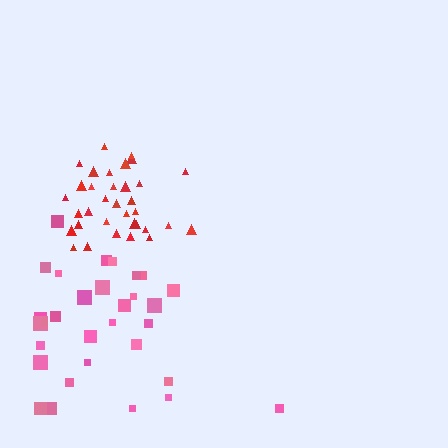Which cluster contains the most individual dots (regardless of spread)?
Red (35).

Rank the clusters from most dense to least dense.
red, pink.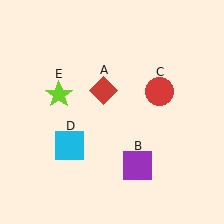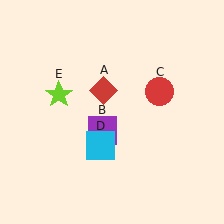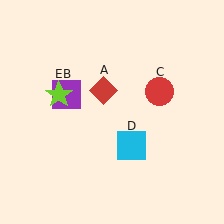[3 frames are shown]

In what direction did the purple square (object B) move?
The purple square (object B) moved up and to the left.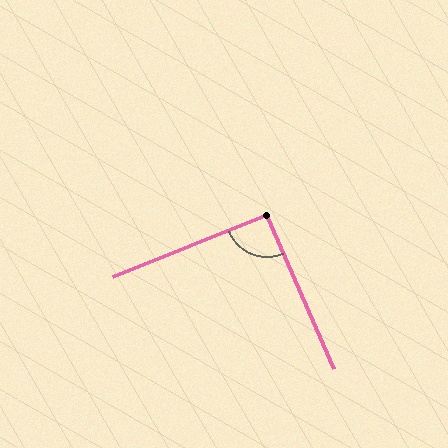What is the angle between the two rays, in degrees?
Approximately 92 degrees.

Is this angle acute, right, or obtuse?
It is approximately a right angle.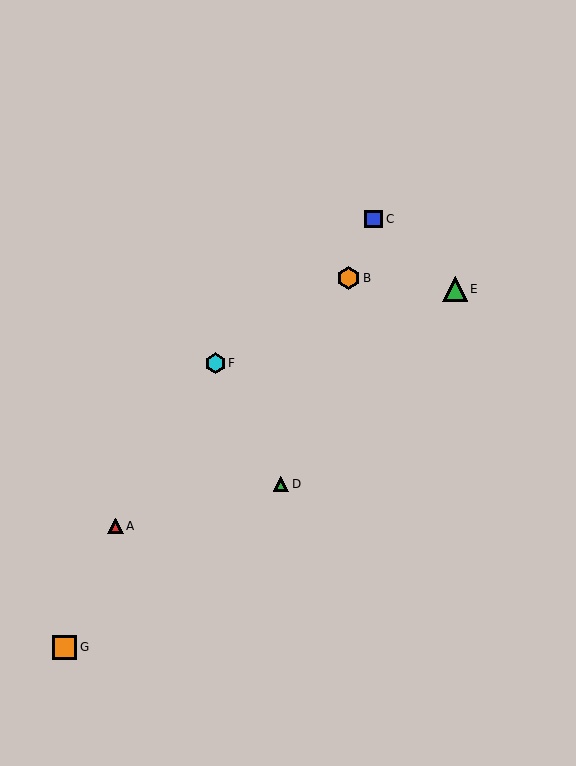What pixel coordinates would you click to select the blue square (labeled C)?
Click at (374, 219) to select the blue square C.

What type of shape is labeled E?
Shape E is a green triangle.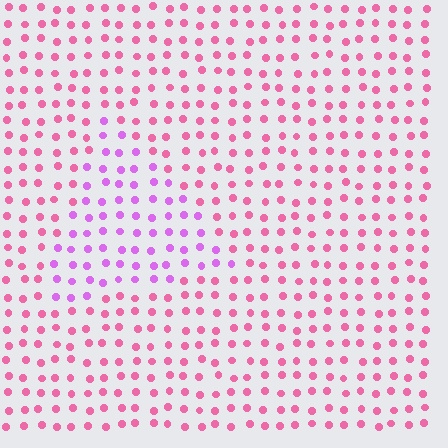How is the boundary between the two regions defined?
The boundary is defined purely by a slight shift in hue (about 40 degrees). Spacing, size, and orientation are identical on both sides.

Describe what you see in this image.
The image is filled with small pink elements in a uniform arrangement. A triangle-shaped region is visible where the elements are tinted to a slightly different hue, forming a subtle color boundary.